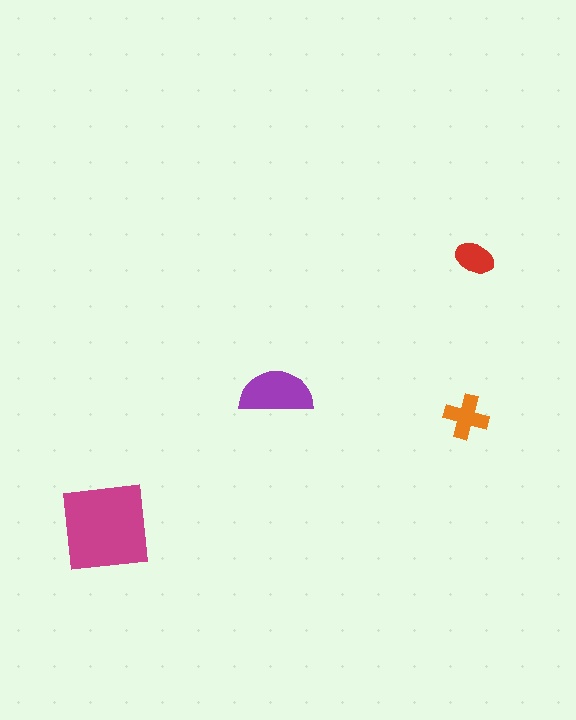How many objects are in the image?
There are 4 objects in the image.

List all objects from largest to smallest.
The magenta square, the purple semicircle, the orange cross, the red ellipse.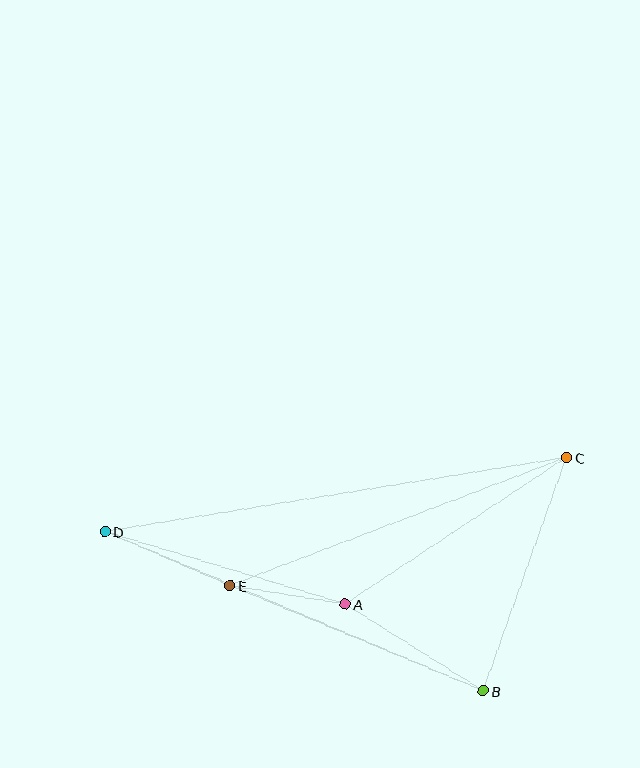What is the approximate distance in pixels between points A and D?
The distance between A and D is approximately 251 pixels.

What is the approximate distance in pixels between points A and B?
The distance between A and B is approximately 163 pixels.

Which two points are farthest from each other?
Points C and D are farthest from each other.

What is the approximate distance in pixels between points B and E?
The distance between B and E is approximately 274 pixels.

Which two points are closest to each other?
Points A and E are closest to each other.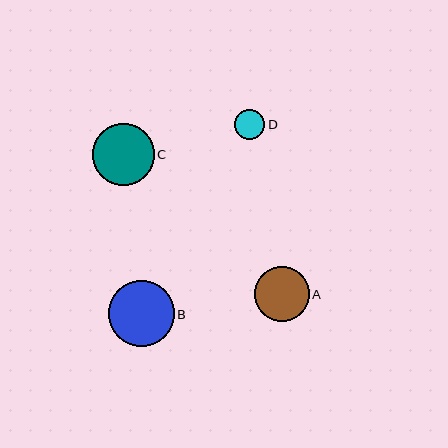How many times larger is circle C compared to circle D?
Circle C is approximately 2.0 times the size of circle D.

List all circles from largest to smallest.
From largest to smallest: B, C, A, D.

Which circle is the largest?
Circle B is the largest with a size of approximately 66 pixels.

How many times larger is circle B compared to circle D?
Circle B is approximately 2.2 times the size of circle D.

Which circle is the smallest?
Circle D is the smallest with a size of approximately 30 pixels.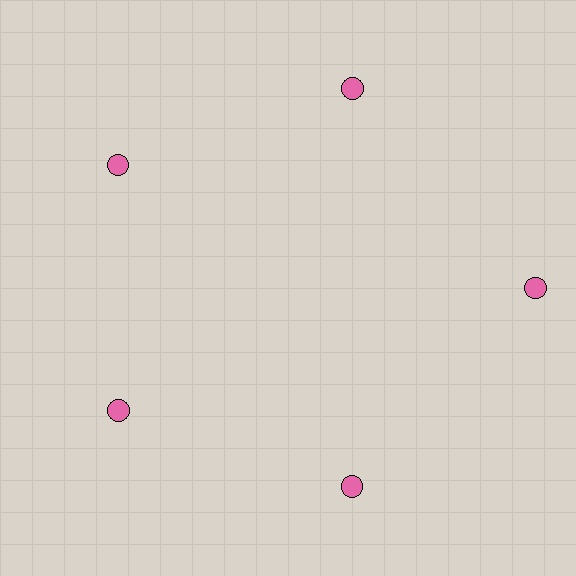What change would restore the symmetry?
The symmetry would be restored by moving it inward, back onto the ring so that all 5 circles sit at equal angles and equal distance from the center.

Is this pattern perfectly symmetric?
No. The 5 pink circles are arranged in a ring, but one element near the 3 o'clock position is pushed outward from the center, breaking the 5-fold rotational symmetry.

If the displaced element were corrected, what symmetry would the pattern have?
It would have 5-fold rotational symmetry — the pattern would map onto itself every 72 degrees.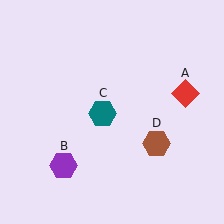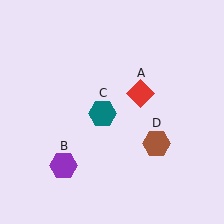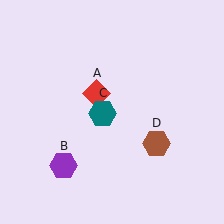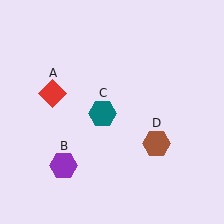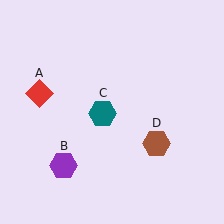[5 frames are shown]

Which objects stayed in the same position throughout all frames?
Purple hexagon (object B) and teal hexagon (object C) and brown hexagon (object D) remained stationary.